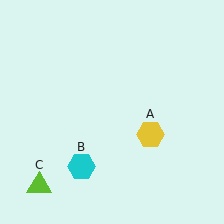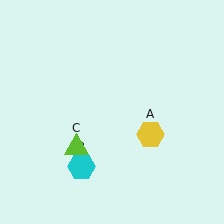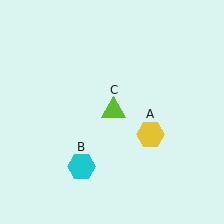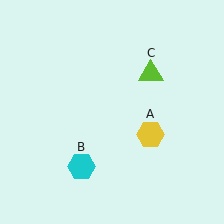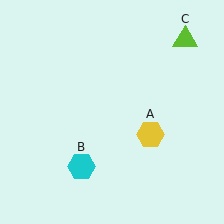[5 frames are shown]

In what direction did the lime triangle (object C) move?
The lime triangle (object C) moved up and to the right.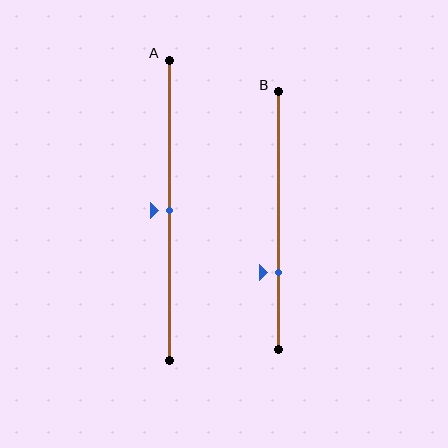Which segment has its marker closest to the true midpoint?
Segment A has its marker closest to the true midpoint.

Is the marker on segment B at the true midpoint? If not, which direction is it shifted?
No, the marker on segment B is shifted downward by about 20% of the segment length.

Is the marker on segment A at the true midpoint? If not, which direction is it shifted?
Yes, the marker on segment A is at the true midpoint.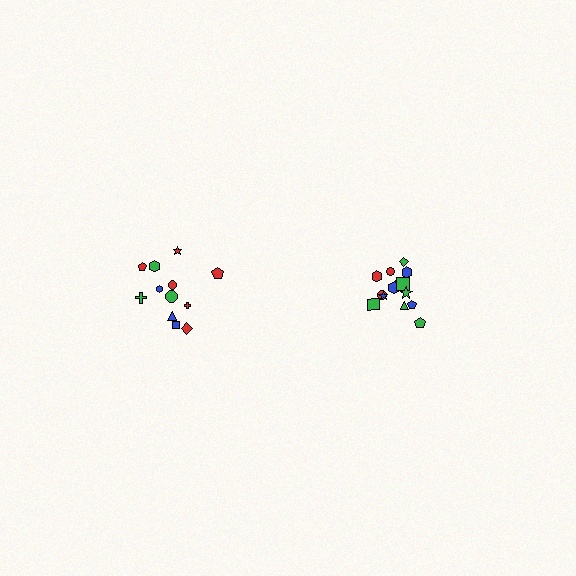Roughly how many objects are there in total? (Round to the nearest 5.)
Roughly 25 objects in total.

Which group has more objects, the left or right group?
The right group.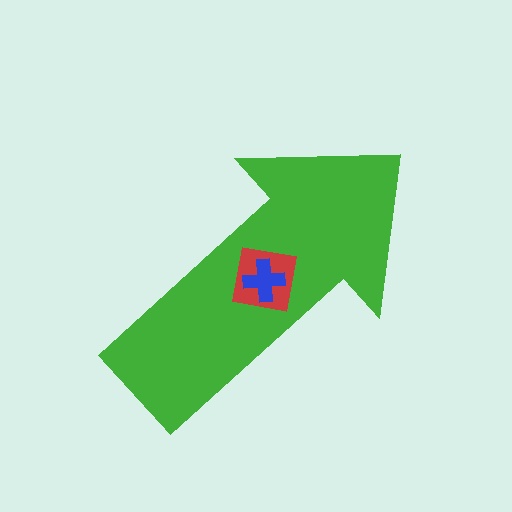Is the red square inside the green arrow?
Yes.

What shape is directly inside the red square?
The blue cross.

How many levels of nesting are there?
3.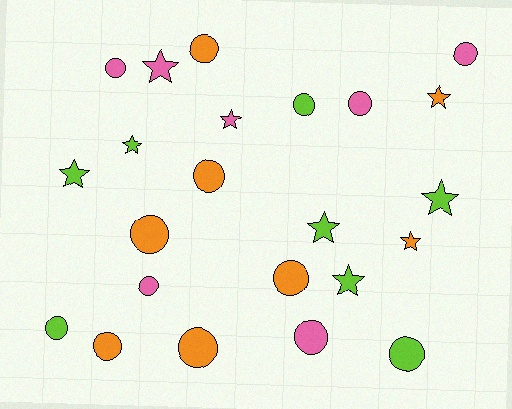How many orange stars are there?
There are 2 orange stars.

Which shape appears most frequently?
Circle, with 14 objects.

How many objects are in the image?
There are 23 objects.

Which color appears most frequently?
Lime, with 8 objects.